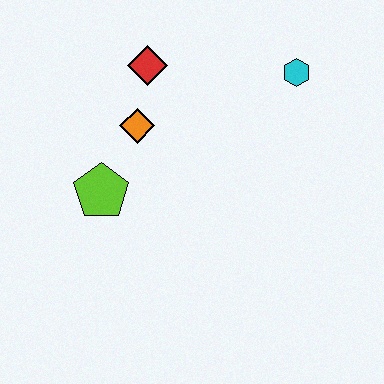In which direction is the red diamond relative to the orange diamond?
The red diamond is above the orange diamond.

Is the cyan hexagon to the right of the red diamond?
Yes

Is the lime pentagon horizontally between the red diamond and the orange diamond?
No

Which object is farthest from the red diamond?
The cyan hexagon is farthest from the red diamond.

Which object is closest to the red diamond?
The orange diamond is closest to the red diamond.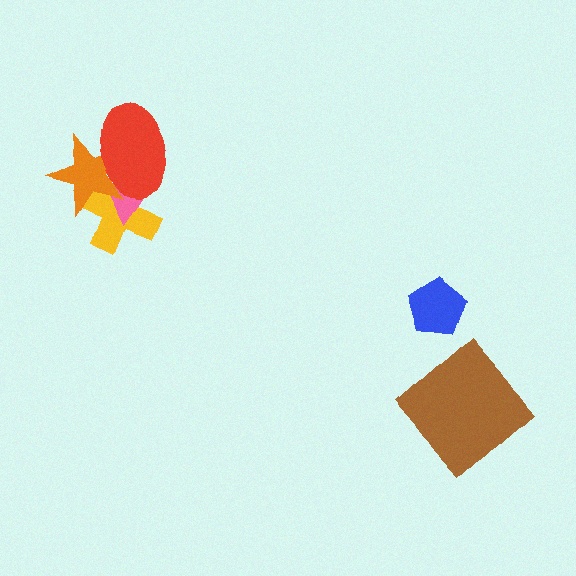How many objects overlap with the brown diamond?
0 objects overlap with the brown diamond.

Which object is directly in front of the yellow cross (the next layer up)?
The pink triangle is directly in front of the yellow cross.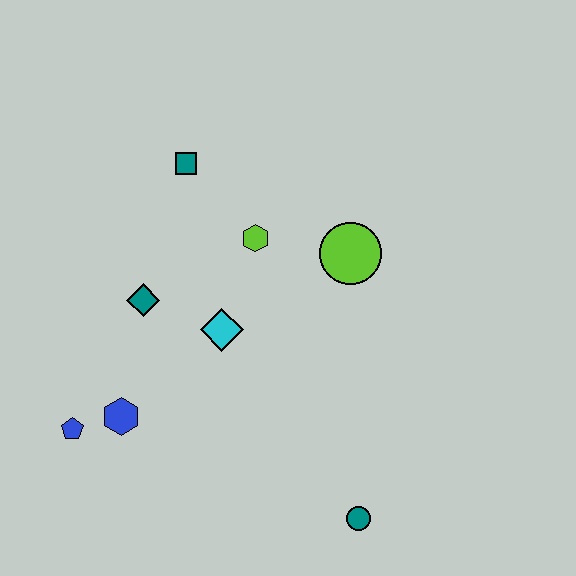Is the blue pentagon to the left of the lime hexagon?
Yes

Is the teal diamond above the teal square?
No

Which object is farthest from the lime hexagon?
The teal circle is farthest from the lime hexagon.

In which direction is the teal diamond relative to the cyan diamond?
The teal diamond is to the left of the cyan diamond.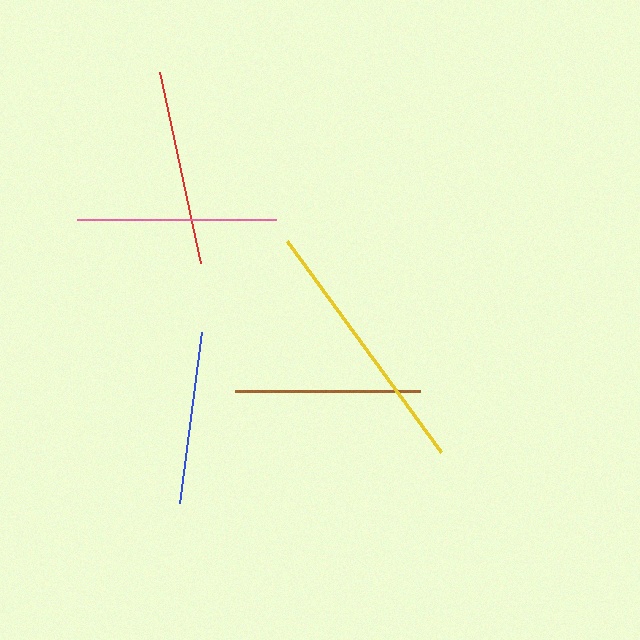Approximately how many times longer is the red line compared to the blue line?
The red line is approximately 1.1 times the length of the blue line.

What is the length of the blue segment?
The blue segment is approximately 173 pixels long.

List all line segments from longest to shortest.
From longest to shortest: yellow, pink, red, brown, blue.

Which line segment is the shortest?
The blue line is the shortest at approximately 173 pixels.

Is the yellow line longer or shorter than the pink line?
The yellow line is longer than the pink line.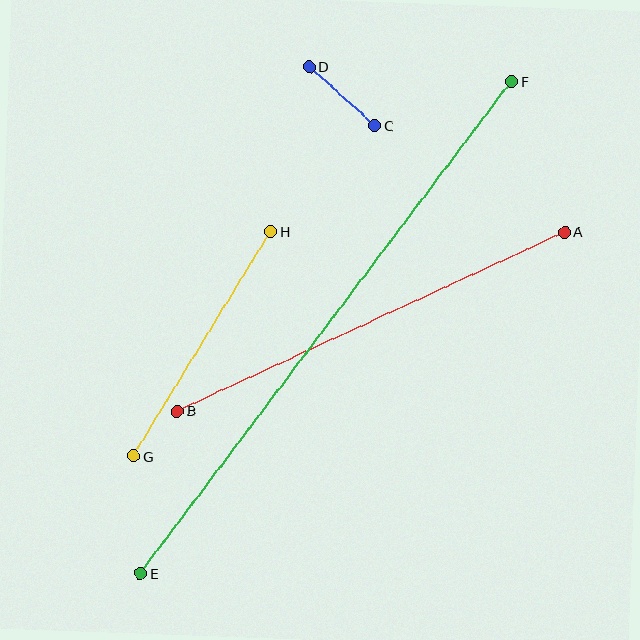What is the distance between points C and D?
The distance is approximately 88 pixels.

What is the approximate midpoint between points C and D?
The midpoint is at approximately (342, 96) pixels.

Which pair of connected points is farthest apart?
Points E and F are farthest apart.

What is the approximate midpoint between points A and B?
The midpoint is at approximately (371, 322) pixels.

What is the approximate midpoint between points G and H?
The midpoint is at approximately (202, 344) pixels.